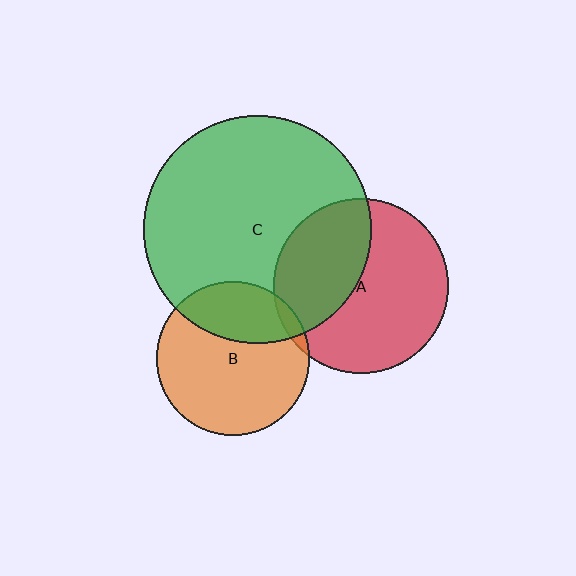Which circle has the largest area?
Circle C (green).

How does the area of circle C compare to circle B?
Approximately 2.2 times.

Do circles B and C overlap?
Yes.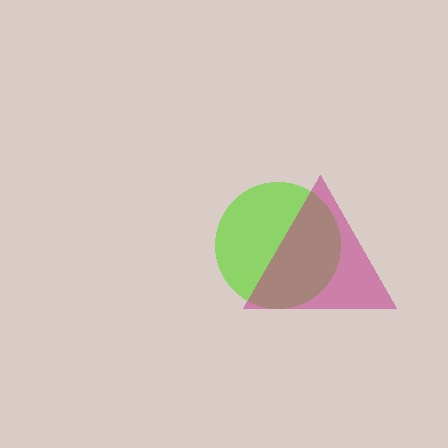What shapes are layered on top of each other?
The layered shapes are: a lime circle, a magenta triangle.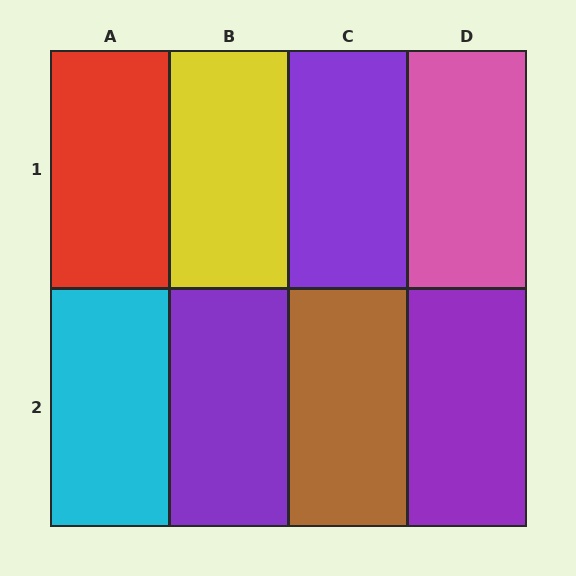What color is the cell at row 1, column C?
Purple.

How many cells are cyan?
1 cell is cyan.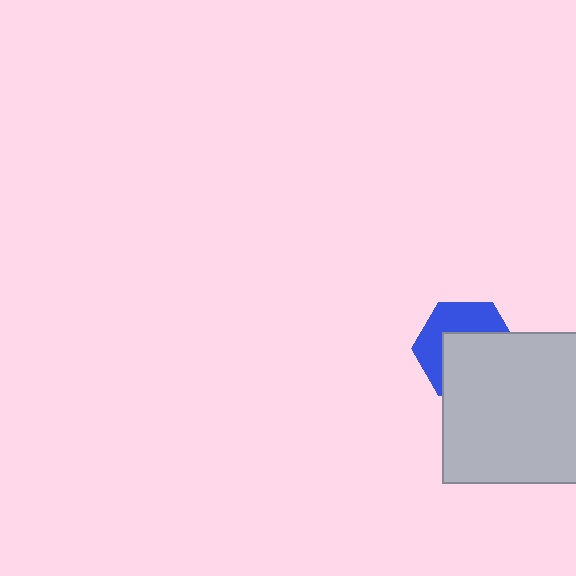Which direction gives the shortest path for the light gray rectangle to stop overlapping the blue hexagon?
Moving toward the lower-right gives the shortest separation.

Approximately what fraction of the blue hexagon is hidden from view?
Roughly 56% of the blue hexagon is hidden behind the light gray rectangle.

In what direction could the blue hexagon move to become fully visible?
The blue hexagon could move toward the upper-left. That would shift it out from behind the light gray rectangle entirely.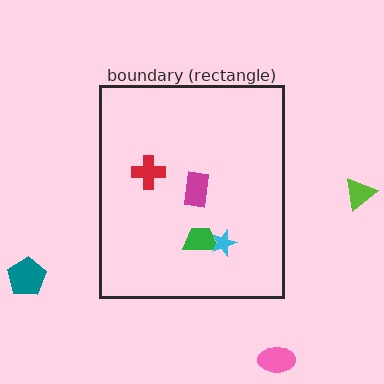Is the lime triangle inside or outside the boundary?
Outside.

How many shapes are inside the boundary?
4 inside, 3 outside.